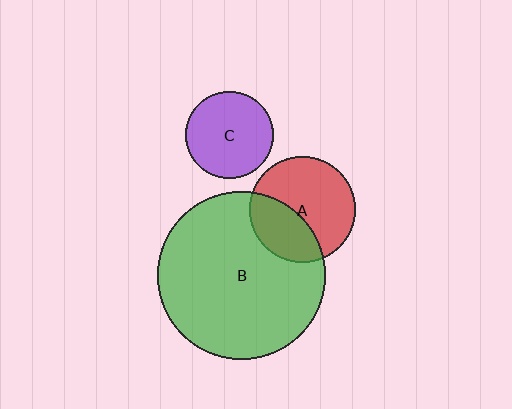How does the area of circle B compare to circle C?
Approximately 3.7 times.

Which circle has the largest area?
Circle B (green).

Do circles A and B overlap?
Yes.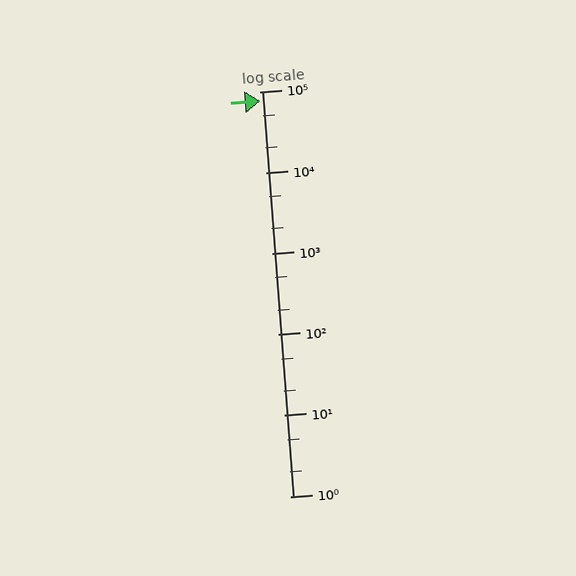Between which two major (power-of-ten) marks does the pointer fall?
The pointer is between 10000 and 100000.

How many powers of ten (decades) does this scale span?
The scale spans 5 decades, from 1 to 100000.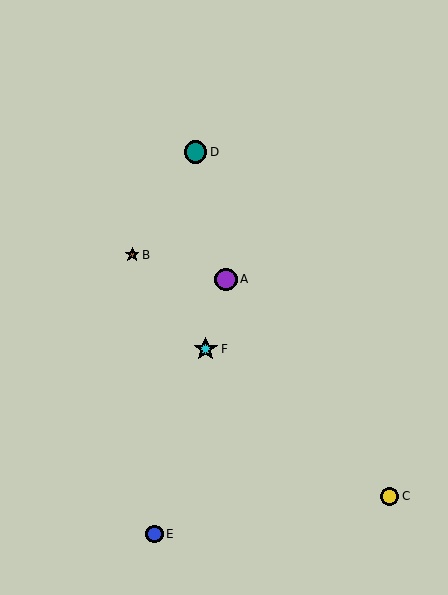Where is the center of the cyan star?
The center of the cyan star is at (206, 349).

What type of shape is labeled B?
Shape B is a brown star.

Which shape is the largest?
The cyan star (labeled F) is the largest.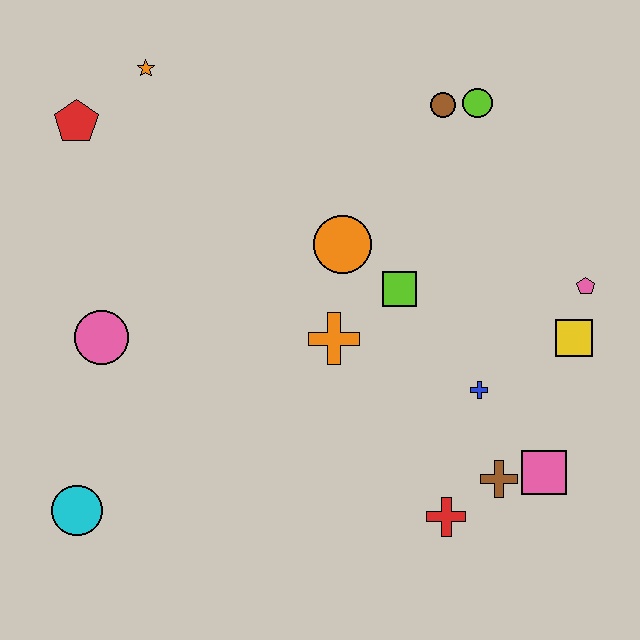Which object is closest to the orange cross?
The lime square is closest to the orange cross.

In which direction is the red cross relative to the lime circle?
The red cross is below the lime circle.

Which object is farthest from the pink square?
The red pentagon is farthest from the pink square.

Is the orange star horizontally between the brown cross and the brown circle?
No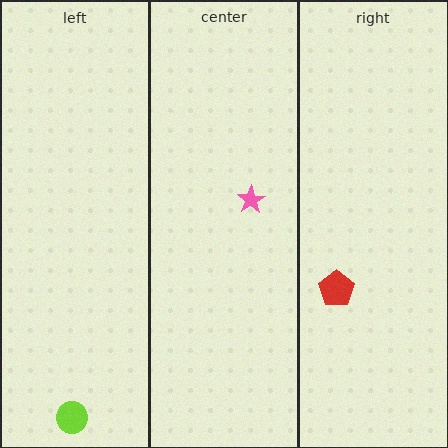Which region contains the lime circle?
The left region.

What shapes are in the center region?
The pink star.